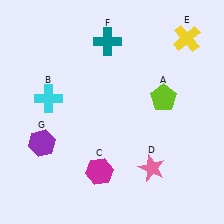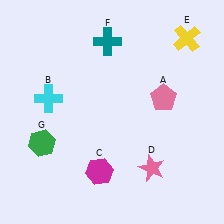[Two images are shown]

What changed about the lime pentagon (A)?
In Image 1, A is lime. In Image 2, it changed to pink.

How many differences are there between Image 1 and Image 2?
There are 2 differences between the two images.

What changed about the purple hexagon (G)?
In Image 1, G is purple. In Image 2, it changed to green.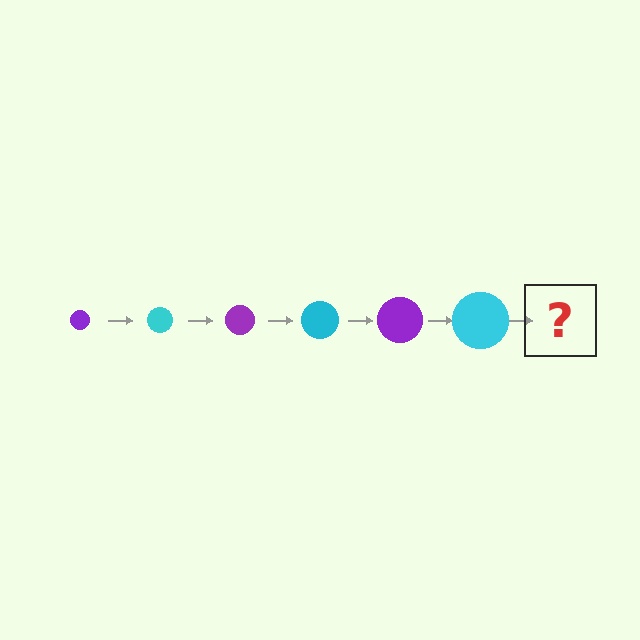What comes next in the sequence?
The next element should be a purple circle, larger than the previous one.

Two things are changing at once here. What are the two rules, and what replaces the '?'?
The two rules are that the circle grows larger each step and the color cycles through purple and cyan. The '?' should be a purple circle, larger than the previous one.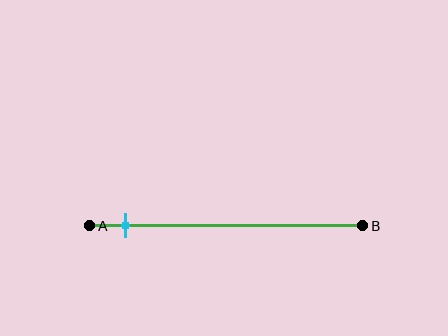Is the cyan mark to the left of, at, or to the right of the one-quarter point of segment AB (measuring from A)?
The cyan mark is to the left of the one-quarter point of segment AB.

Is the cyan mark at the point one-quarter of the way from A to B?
No, the mark is at about 15% from A, not at the 25% one-quarter point.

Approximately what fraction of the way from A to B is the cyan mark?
The cyan mark is approximately 15% of the way from A to B.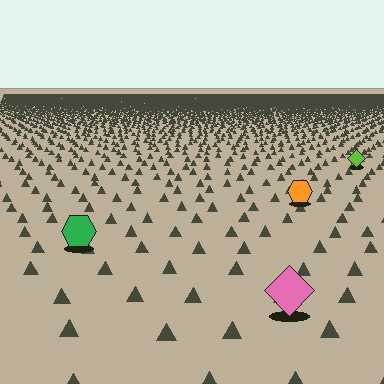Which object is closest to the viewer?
The pink diamond is closest. The texture marks near it are larger and more spread out.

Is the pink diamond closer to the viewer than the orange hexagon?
Yes. The pink diamond is closer — you can tell from the texture gradient: the ground texture is coarser near it.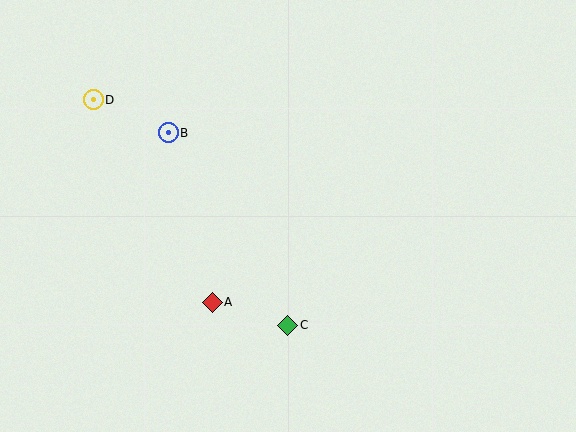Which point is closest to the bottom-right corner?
Point C is closest to the bottom-right corner.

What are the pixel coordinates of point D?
Point D is at (93, 100).